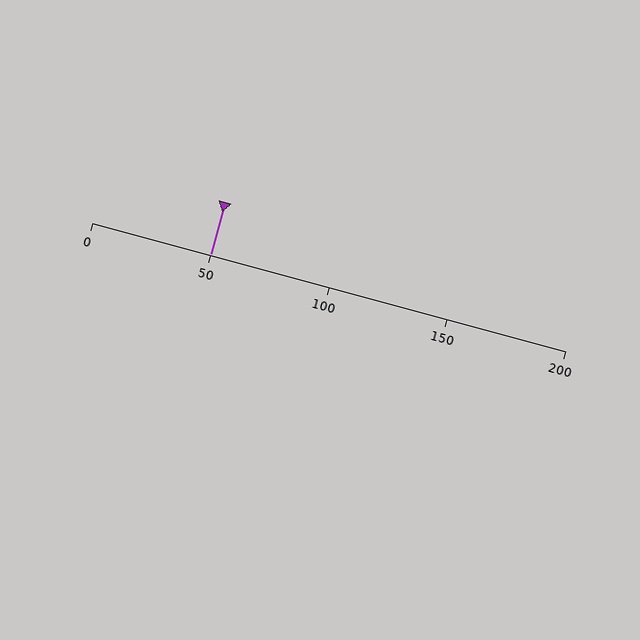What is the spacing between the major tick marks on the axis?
The major ticks are spaced 50 apart.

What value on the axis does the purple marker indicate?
The marker indicates approximately 50.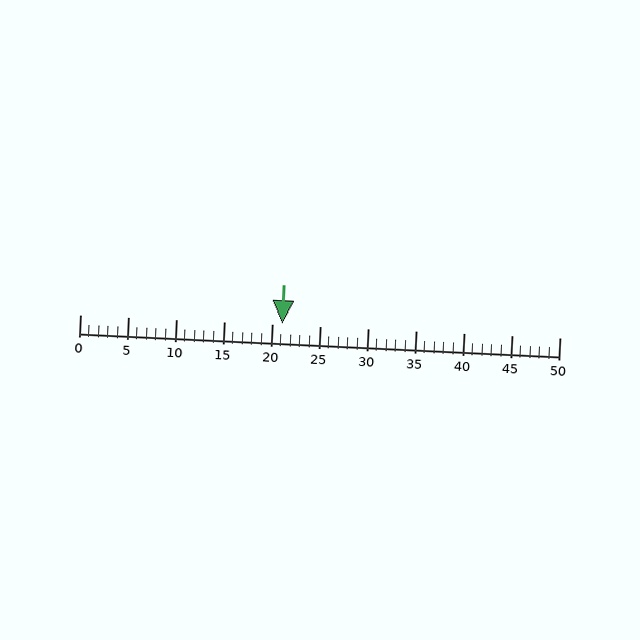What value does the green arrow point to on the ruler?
The green arrow points to approximately 21.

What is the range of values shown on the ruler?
The ruler shows values from 0 to 50.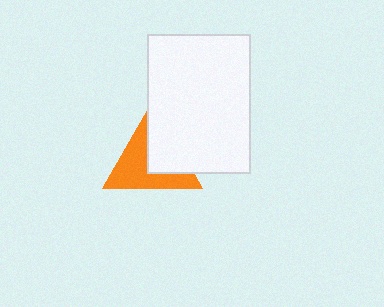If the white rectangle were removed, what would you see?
You would see the complete orange triangle.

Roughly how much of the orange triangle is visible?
About half of it is visible (roughly 59%).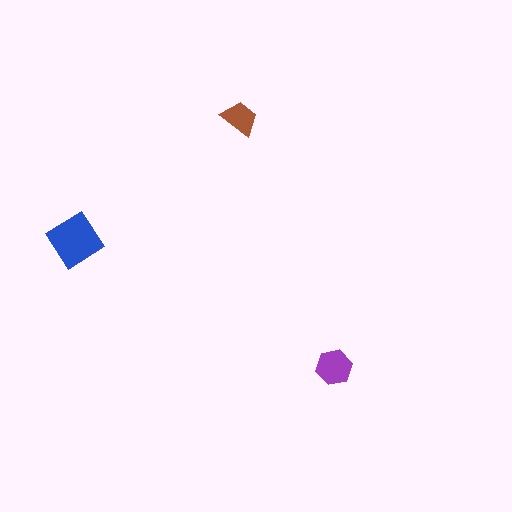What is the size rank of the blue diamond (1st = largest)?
1st.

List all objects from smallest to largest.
The brown trapezoid, the purple hexagon, the blue diamond.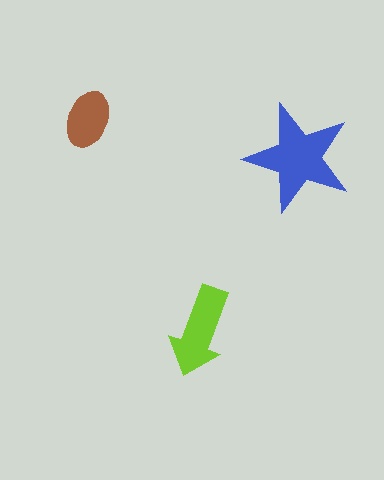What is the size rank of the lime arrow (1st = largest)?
2nd.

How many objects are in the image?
There are 3 objects in the image.